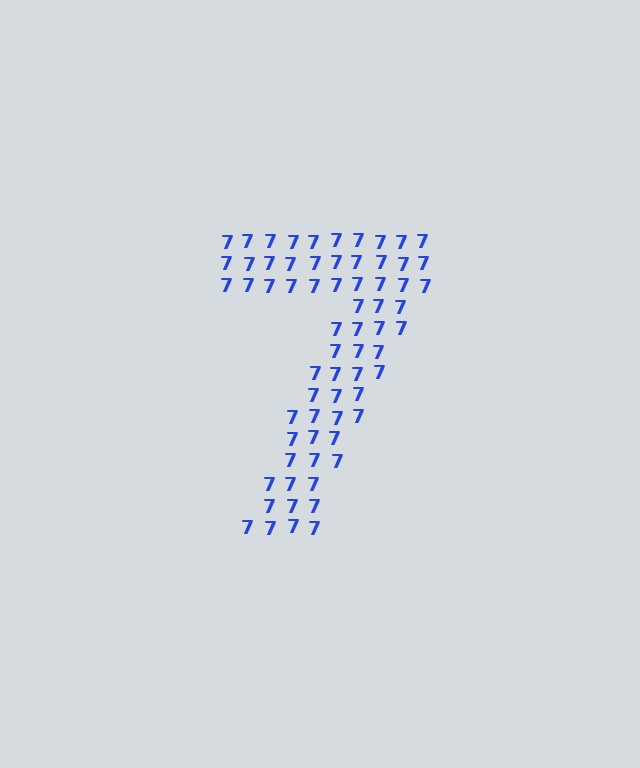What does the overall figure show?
The overall figure shows the digit 7.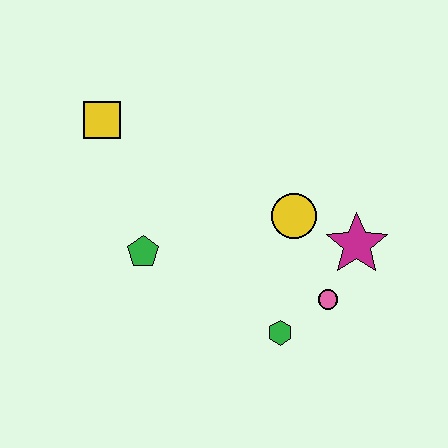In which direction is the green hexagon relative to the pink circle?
The green hexagon is to the left of the pink circle.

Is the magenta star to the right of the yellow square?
Yes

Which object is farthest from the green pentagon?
The magenta star is farthest from the green pentagon.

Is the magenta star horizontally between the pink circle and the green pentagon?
No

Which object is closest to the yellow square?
The green pentagon is closest to the yellow square.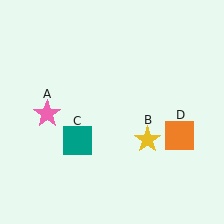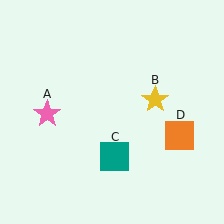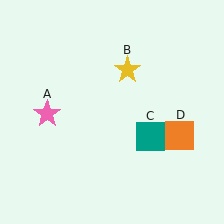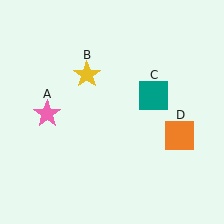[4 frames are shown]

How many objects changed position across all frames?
2 objects changed position: yellow star (object B), teal square (object C).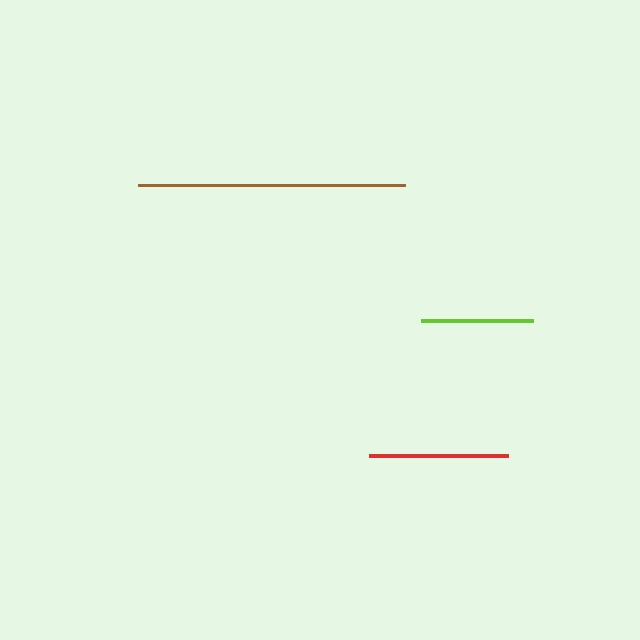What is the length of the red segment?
The red segment is approximately 140 pixels long.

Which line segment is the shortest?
The lime line is the shortest at approximately 113 pixels.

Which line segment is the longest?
The brown line is the longest at approximately 267 pixels.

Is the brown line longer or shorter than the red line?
The brown line is longer than the red line.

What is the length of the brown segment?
The brown segment is approximately 267 pixels long.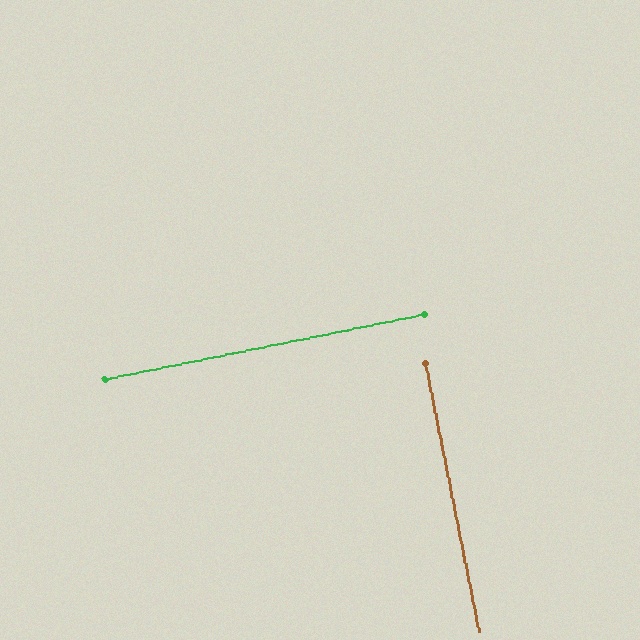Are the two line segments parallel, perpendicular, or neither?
Perpendicular — they meet at approximately 90°.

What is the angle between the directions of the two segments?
Approximately 90 degrees.